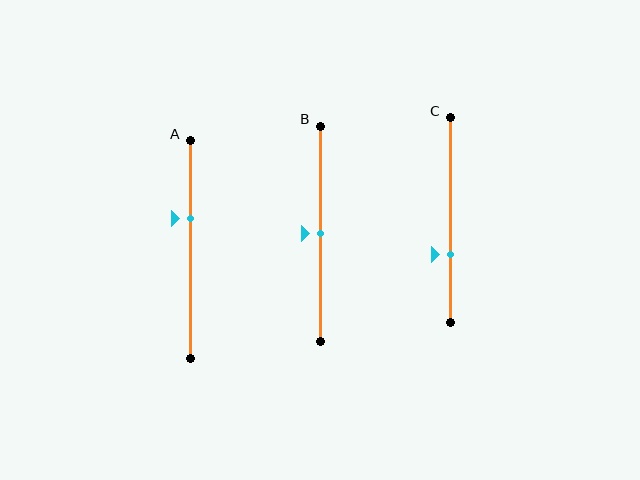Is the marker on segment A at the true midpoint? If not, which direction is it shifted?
No, the marker on segment A is shifted upward by about 14% of the segment length.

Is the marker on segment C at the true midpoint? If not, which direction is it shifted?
No, the marker on segment C is shifted downward by about 17% of the segment length.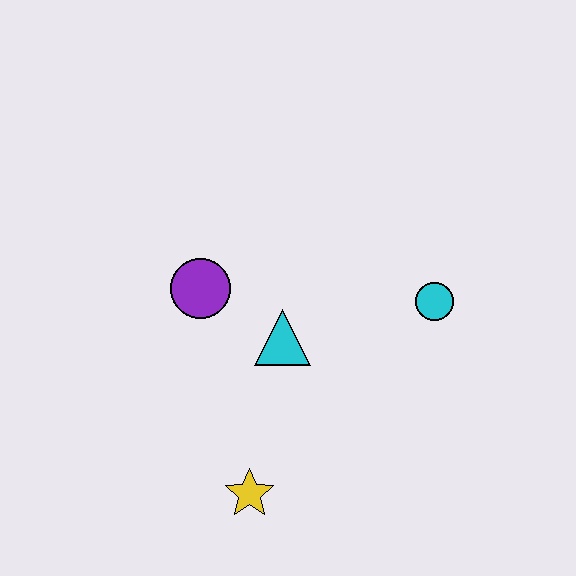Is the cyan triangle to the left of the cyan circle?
Yes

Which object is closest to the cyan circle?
The cyan triangle is closest to the cyan circle.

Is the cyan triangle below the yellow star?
No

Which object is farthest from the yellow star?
The cyan circle is farthest from the yellow star.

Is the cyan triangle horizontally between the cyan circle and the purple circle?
Yes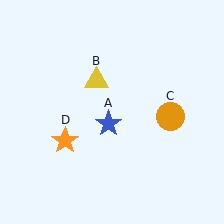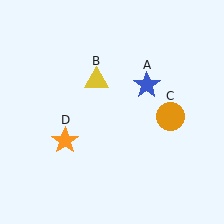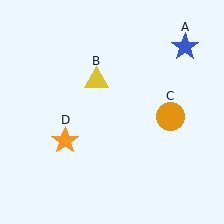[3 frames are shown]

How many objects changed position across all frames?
1 object changed position: blue star (object A).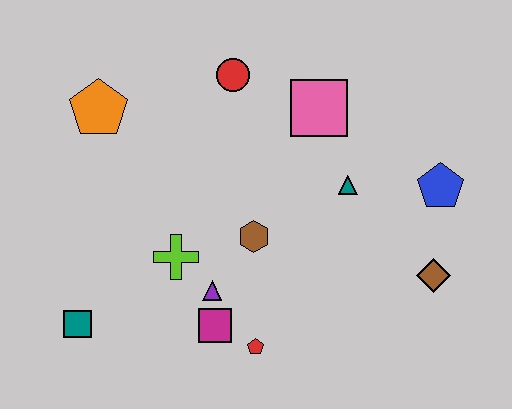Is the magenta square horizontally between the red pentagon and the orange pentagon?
Yes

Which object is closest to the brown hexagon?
The purple triangle is closest to the brown hexagon.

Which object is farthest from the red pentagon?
The orange pentagon is farthest from the red pentagon.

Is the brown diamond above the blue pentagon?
No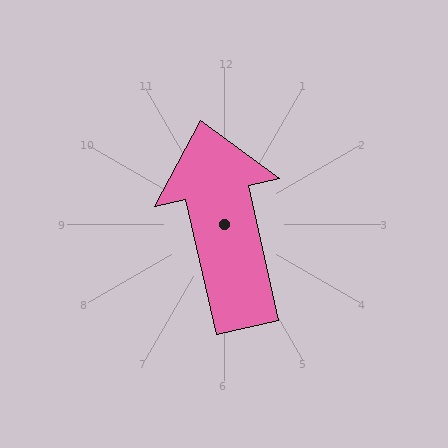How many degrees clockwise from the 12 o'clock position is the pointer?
Approximately 347 degrees.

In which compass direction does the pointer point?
North.